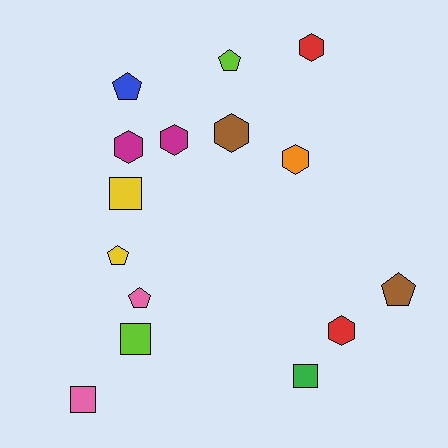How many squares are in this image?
There are 4 squares.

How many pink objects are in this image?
There are 2 pink objects.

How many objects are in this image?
There are 15 objects.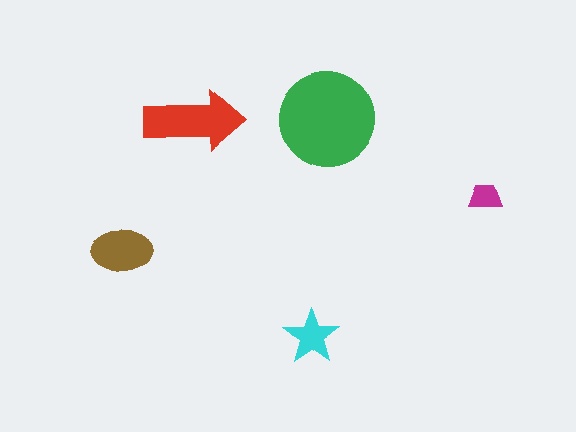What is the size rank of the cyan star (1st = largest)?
4th.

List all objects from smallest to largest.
The magenta trapezoid, the cyan star, the brown ellipse, the red arrow, the green circle.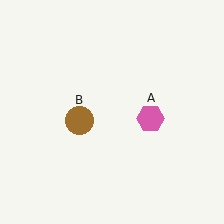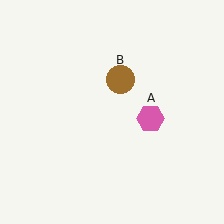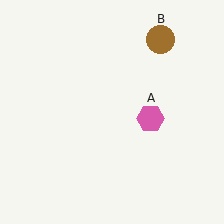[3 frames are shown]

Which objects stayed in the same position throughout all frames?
Pink hexagon (object A) remained stationary.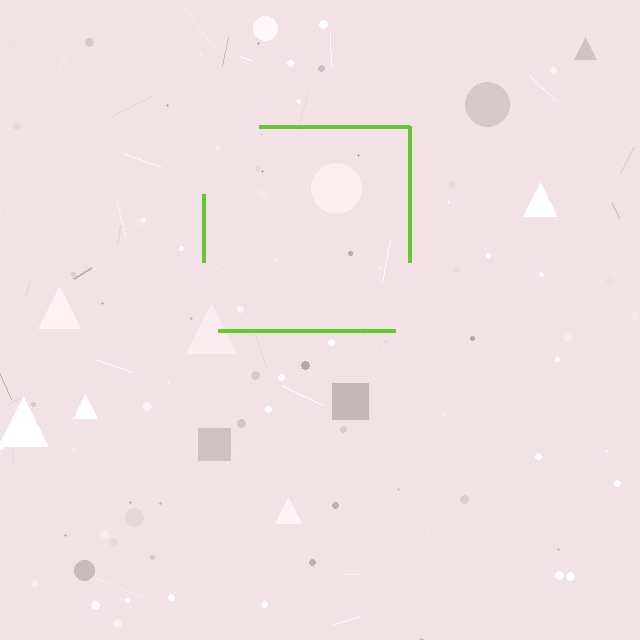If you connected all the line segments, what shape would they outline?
They would outline a square.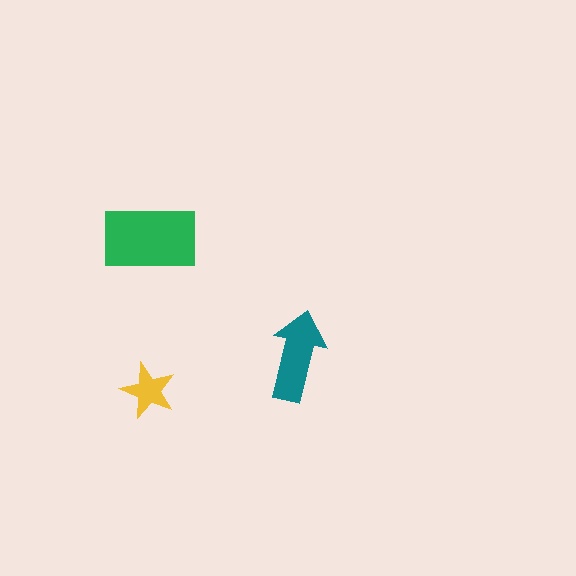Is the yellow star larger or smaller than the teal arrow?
Smaller.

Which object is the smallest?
The yellow star.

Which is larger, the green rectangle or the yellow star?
The green rectangle.